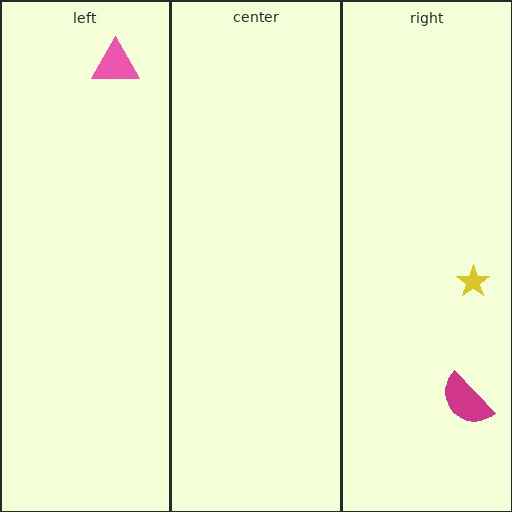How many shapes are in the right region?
2.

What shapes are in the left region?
The pink triangle.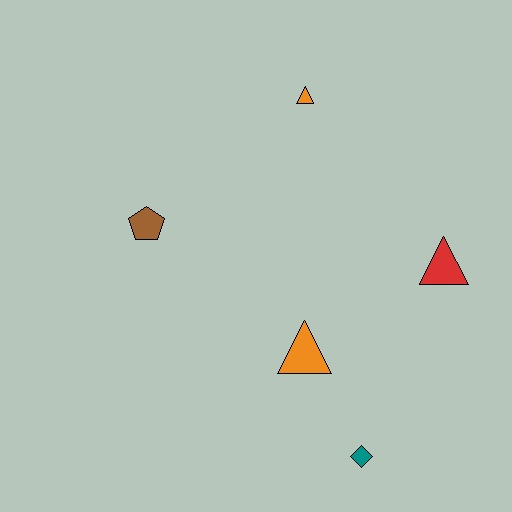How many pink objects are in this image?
There are no pink objects.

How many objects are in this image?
There are 5 objects.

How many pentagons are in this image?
There is 1 pentagon.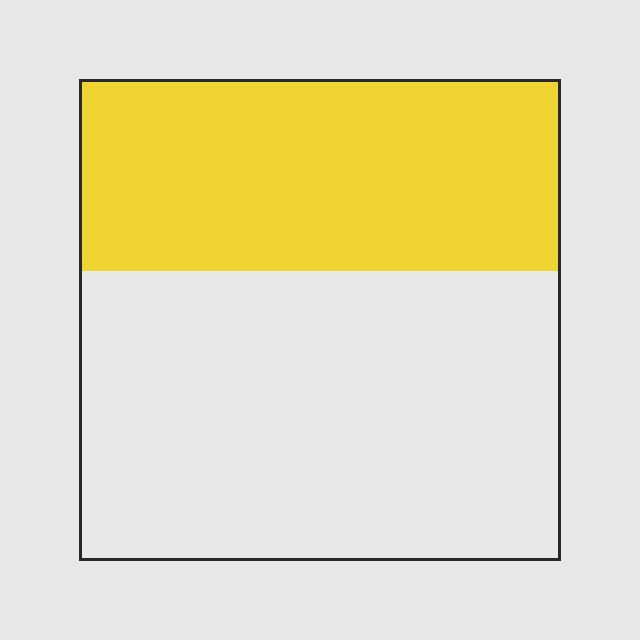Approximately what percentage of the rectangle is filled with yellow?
Approximately 40%.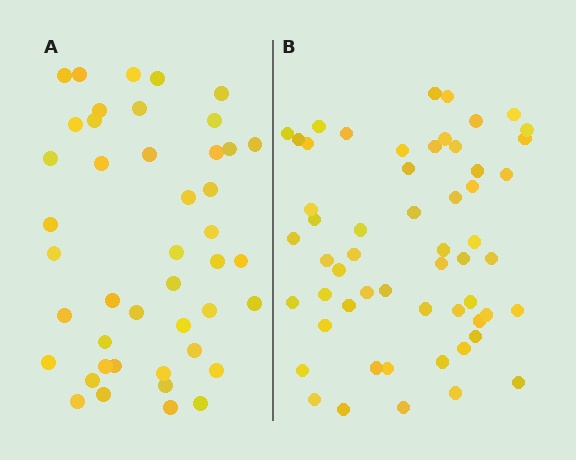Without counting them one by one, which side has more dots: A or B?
Region B (the right region) has more dots.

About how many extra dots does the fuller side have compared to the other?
Region B has roughly 12 or so more dots than region A.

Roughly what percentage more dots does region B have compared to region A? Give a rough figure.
About 25% more.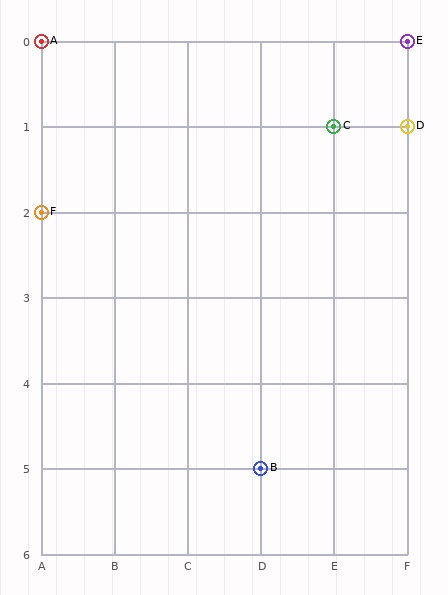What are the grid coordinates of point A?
Point A is at grid coordinates (A, 0).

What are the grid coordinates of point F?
Point F is at grid coordinates (A, 2).